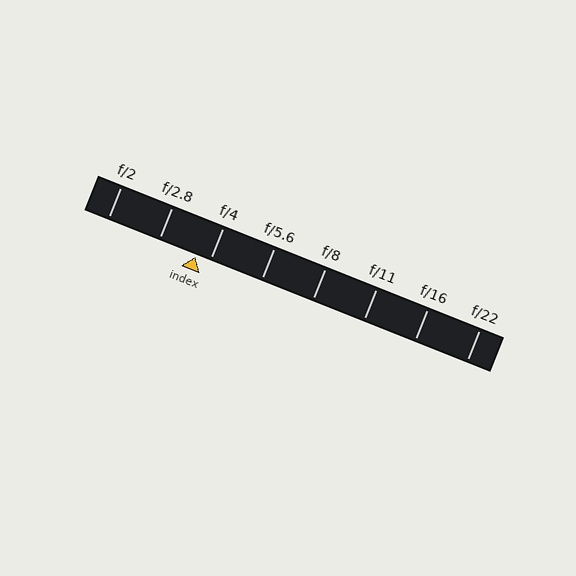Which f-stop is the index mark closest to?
The index mark is closest to f/4.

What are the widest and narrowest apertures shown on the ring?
The widest aperture shown is f/2 and the narrowest is f/22.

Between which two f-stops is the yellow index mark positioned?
The index mark is between f/2.8 and f/4.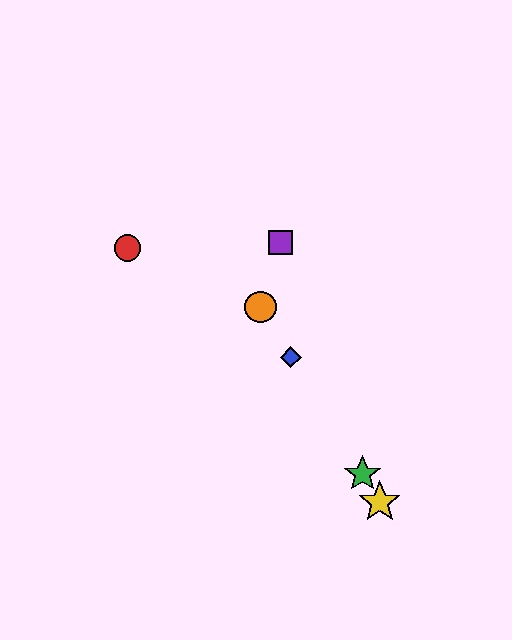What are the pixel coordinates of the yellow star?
The yellow star is at (380, 502).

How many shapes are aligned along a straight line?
4 shapes (the blue diamond, the green star, the yellow star, the orange circle) are aligned along a straight line.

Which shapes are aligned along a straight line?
The blue diamond, the green star, the yellow star, the orange circle are aligned along a straight line.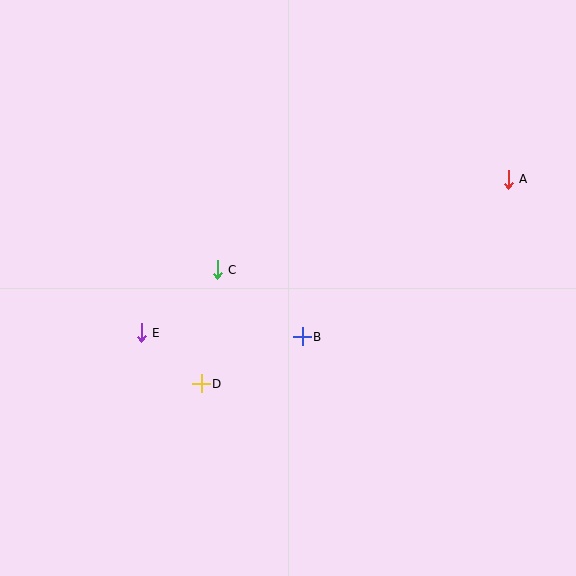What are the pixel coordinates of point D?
Point D is at (201, 384).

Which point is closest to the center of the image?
Point B at (302, 337) is closest to the center.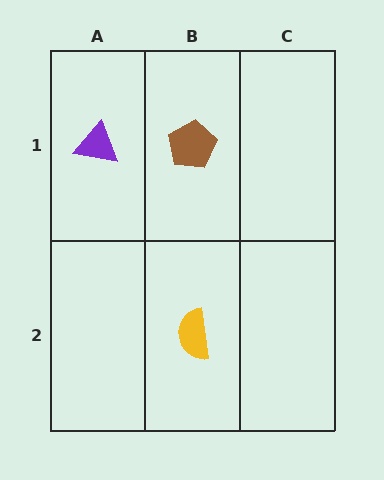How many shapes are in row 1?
2 shapes.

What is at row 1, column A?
A purple triangle.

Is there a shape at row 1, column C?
No, that cell is empty.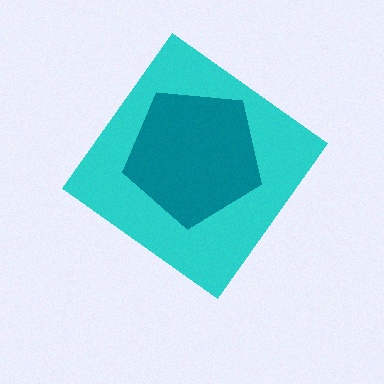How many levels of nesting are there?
2.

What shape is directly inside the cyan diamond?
The teal pentagon.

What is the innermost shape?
The teal pentagon.